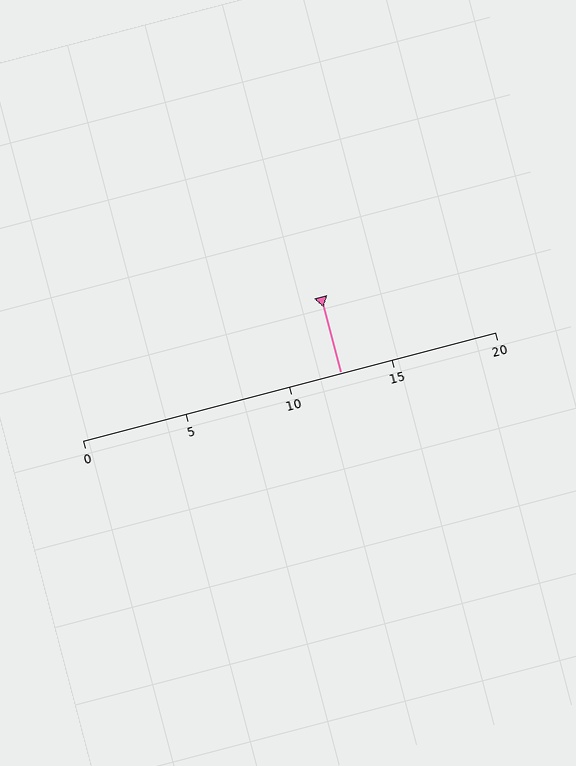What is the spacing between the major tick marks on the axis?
The major ticks are spaced 5 apart.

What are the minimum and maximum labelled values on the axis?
The axis runs from 0 to 20.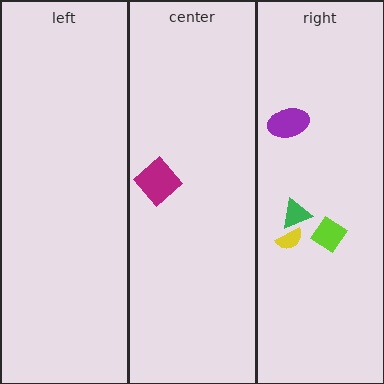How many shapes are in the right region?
4.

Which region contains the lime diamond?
The right region.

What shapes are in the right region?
The purple ellipse, the lime diamond, the green triangle, the yellow semicircle.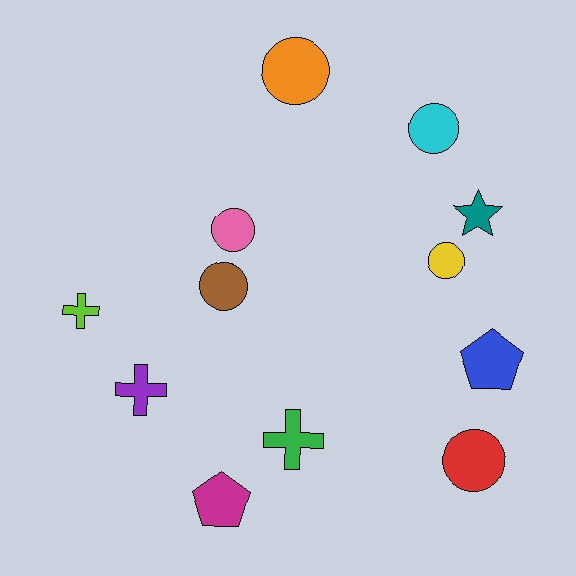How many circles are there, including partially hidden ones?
There are 6 circles.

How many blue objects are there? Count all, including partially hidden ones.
There is 1 blue object.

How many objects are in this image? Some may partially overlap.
There are 12 objects.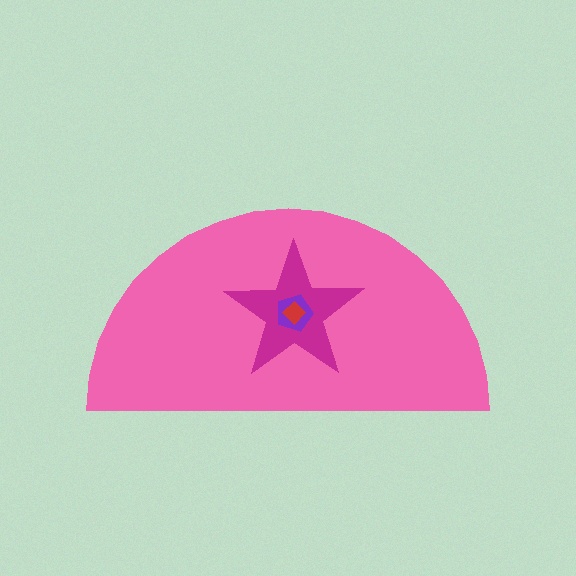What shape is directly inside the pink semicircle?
The magenta star.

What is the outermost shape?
The pink semicircle.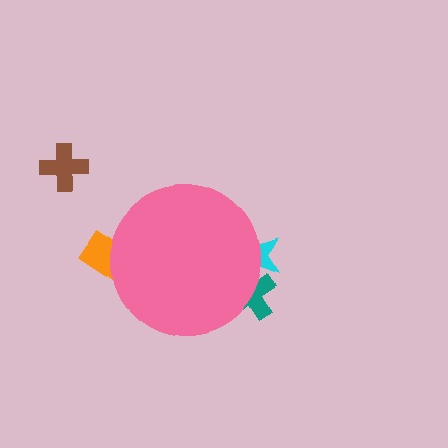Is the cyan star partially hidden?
Yes, the cyan star is partially hidden behind the pink circle.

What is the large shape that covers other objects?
A pink circle.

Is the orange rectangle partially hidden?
Yes, the orange rectangle is partially hidden behind the pink circle.